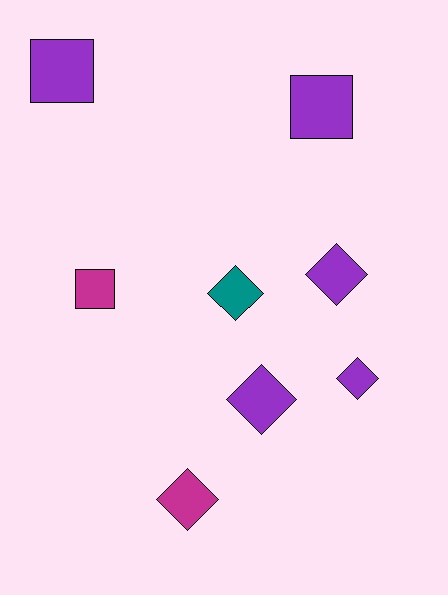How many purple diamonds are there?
There are 3 purple diamonds.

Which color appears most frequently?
Purple, with 5 objects.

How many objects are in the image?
There are 8 objects.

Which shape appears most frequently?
Diamond, with 5 objects.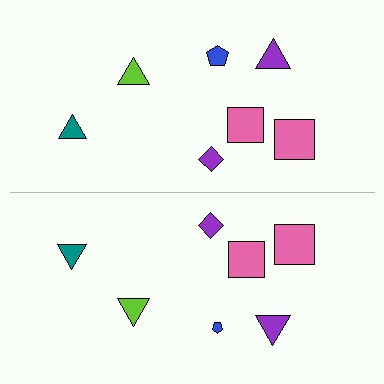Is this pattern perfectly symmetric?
No, the pattern is not perfectly symmetric. The blue pentagon on the bottom side has a different size than its mirror counterpart.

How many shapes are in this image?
There are 14 shapes in this image.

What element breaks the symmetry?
The blue pentagon on the bottom side has a different size than its mirror counterpart.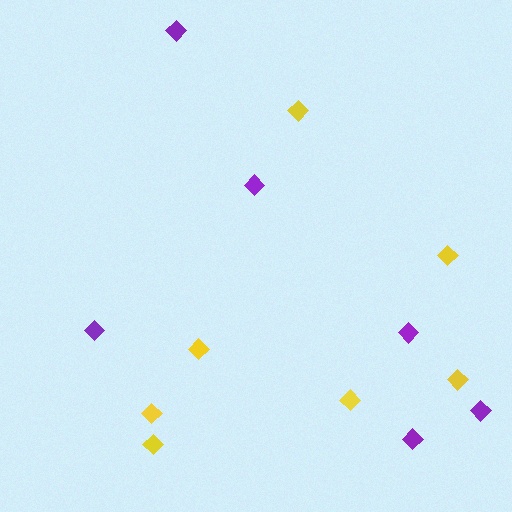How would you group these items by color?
There are 2 groups: one group of yellow diamonds (7) and one group of purple diamonds (6).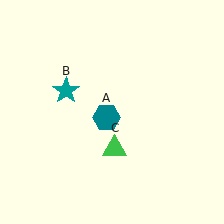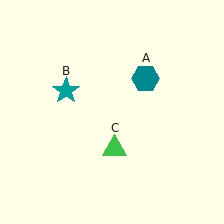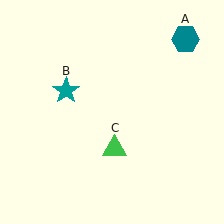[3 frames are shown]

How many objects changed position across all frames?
1 object changed position: teal hexagon (object A).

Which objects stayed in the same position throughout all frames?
Teal star (object B) and green triangle (object C) remained stationary.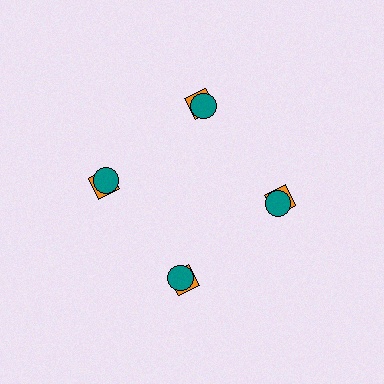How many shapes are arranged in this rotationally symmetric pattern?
There are 8 shapes, arranged in 4 groups of 2.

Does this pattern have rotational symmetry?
Yes, this pattern has 4-fold rotational symmetry. It looks the same after rotating 90 degrees around the center.